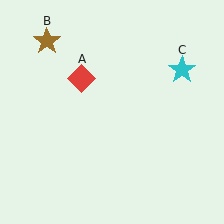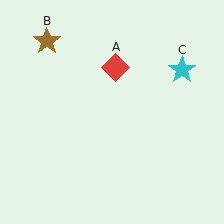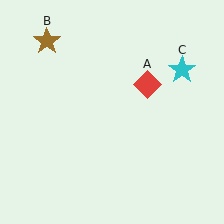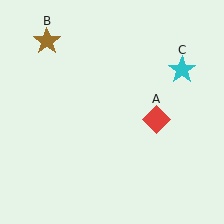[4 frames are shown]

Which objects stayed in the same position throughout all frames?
Brown star (object B) and cyan star (object C) remained stationary.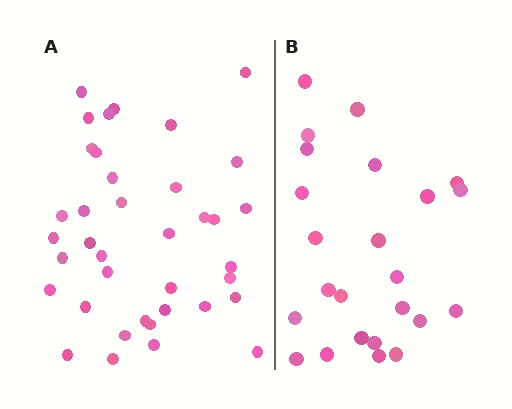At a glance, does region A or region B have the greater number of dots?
Region A (the left region) has more dots.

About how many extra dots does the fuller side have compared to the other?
Region A has approximately 15 more dots than region B.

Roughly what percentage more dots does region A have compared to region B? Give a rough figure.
About 60% more.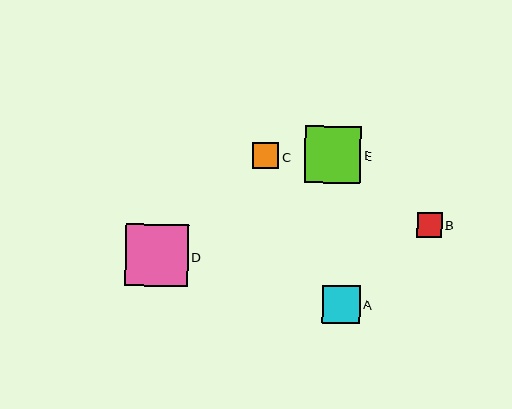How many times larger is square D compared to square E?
Square D is approximately 1.1 times the size of square E.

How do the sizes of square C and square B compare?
Square C and square B are approximately the same size.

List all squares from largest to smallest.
From largest to smallest: D, E, A, C, B.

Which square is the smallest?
Square B is the smallest with a size of approximately 24 pixels.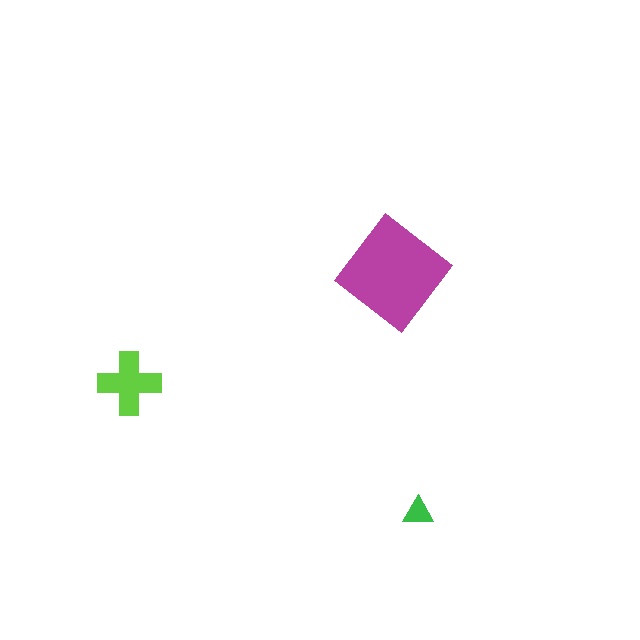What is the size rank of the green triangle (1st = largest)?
3rd.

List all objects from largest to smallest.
The magenta diamond, the lime cross, the green triangle.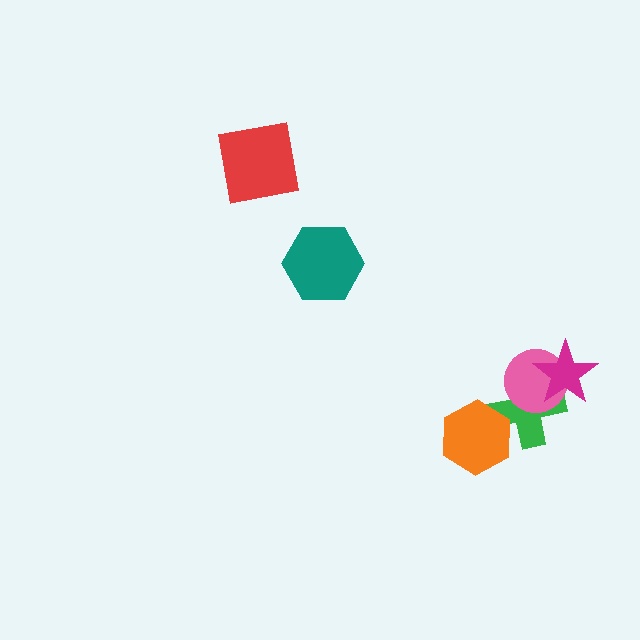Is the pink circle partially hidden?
Yes, it is partially covered by another shape.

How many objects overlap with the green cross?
3 objects overlap with the green cross.